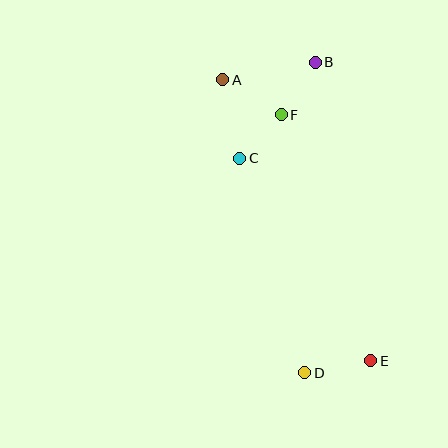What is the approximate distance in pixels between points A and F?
The distance between A and F is approximately 68 pixels.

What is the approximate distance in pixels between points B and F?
The distance between B and F is approximately 62 pixels.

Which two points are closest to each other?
Points C and F are closest to each other.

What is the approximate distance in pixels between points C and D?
The distance between C and D is approximately 224 pixels.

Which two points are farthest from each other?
Points A and E are farthest from each other.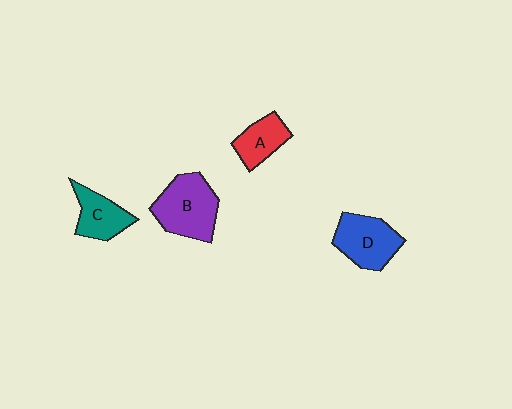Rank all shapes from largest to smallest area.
From largest to smallest: B (purple), D (blue), C (teal), A (red).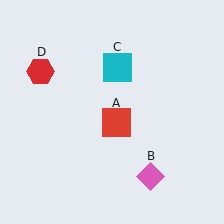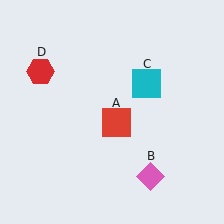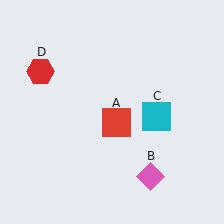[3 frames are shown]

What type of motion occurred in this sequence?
The cyan square (object C) rotated clockwise around the center of the scene.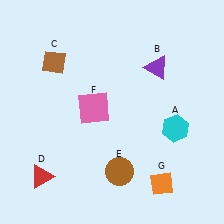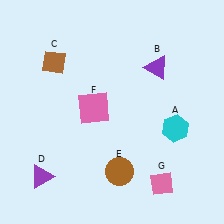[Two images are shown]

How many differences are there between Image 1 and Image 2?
There are 2 differences between the two images.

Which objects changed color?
D changed from red to purple. G changed from orange to pink.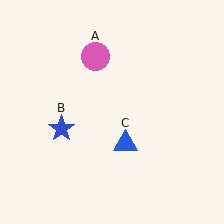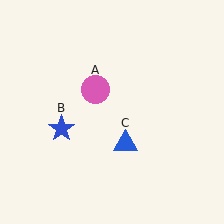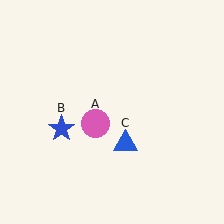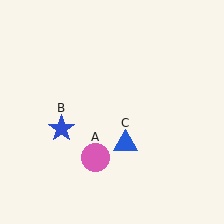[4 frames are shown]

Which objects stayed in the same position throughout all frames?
Blue star (object B) and blue triangle (object C) remained stationary.